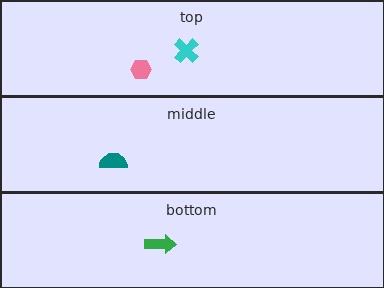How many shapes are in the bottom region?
1.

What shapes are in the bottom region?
The green arrow.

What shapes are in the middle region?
The teal semicircle.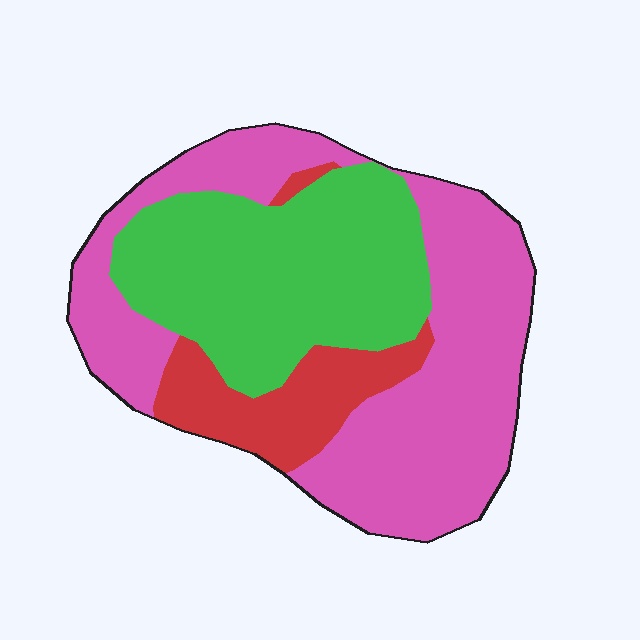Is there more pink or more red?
Pink.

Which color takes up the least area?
Red, at roughly 15%.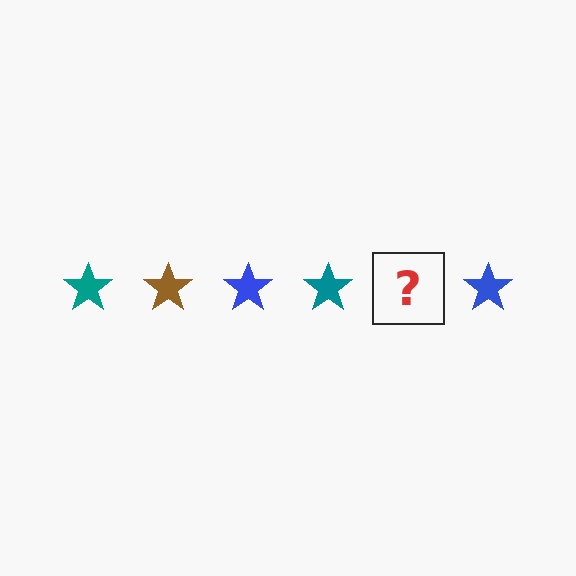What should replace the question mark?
The question mark should be replaced with a brown star.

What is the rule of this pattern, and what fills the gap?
The rule is that the pattern cycles through teal, brown, blue stars. The gap should be filled with a brown star.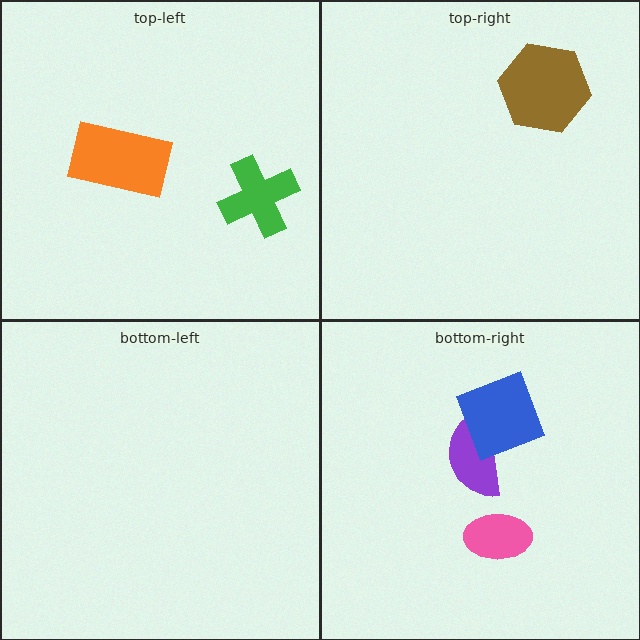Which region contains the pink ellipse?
The bottom-right region.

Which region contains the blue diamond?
The bottom-right region.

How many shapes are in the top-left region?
2.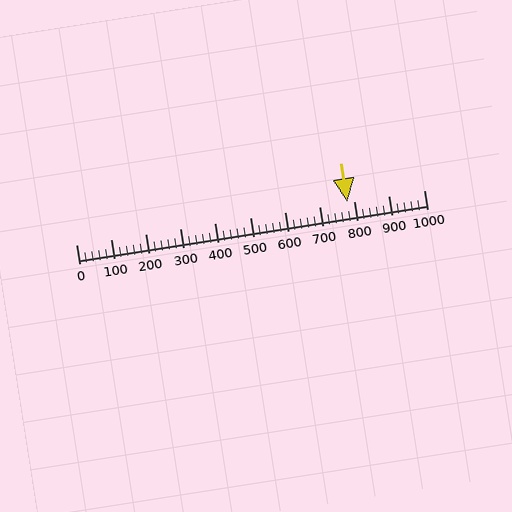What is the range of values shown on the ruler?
The ruler shows values from 0 to 1000.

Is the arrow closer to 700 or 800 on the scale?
The arrow is closer to 800.